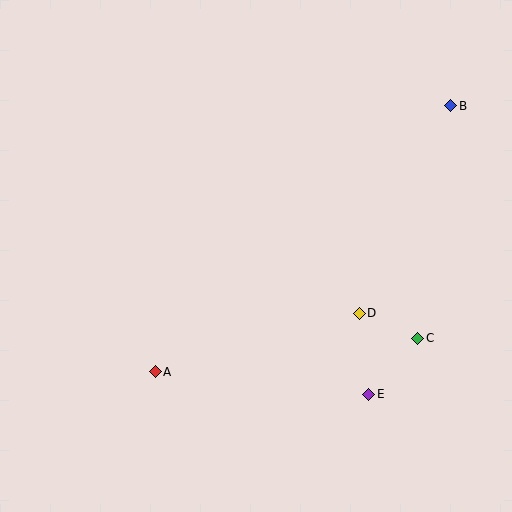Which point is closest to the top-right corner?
Point B is closest to the top-right corner.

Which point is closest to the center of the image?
Point D at (359, 313) is closest to the center.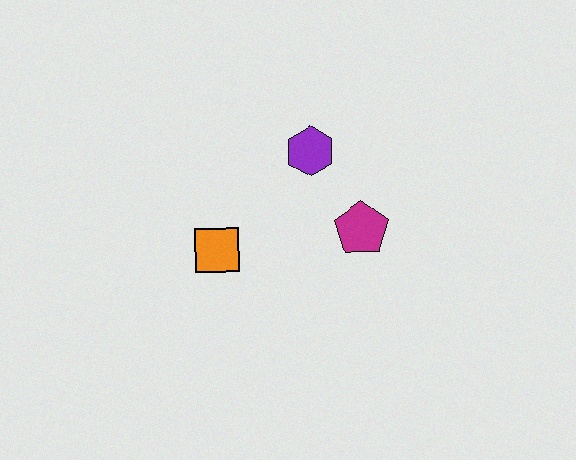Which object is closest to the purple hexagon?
The magenta pentagon is closest to the purple hexagon.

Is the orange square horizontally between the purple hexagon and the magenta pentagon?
No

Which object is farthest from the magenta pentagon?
The orange square is farthest from the magenta pentagon.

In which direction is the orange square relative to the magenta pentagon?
The orange square is to the left of the magenta pentagon.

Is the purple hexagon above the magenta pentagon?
Yes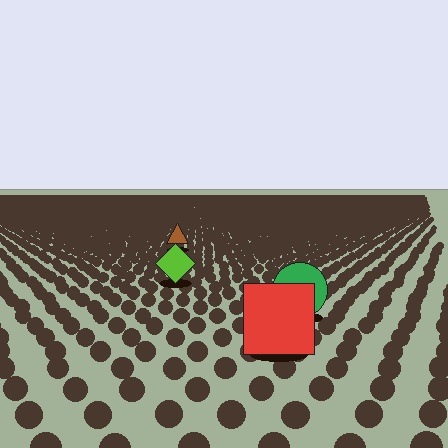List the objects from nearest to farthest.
From nearest to farthest: the red square, the green circle, the lime diamond, the brown triangle.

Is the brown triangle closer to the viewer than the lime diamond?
No. The lime diamond is closer — you can tell from the texture gradient: the ground texture is coarser near it.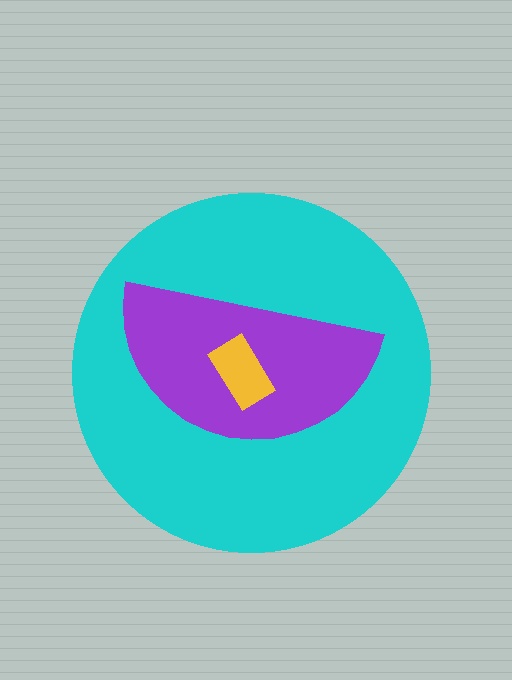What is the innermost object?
The yellow rectangle.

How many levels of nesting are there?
3.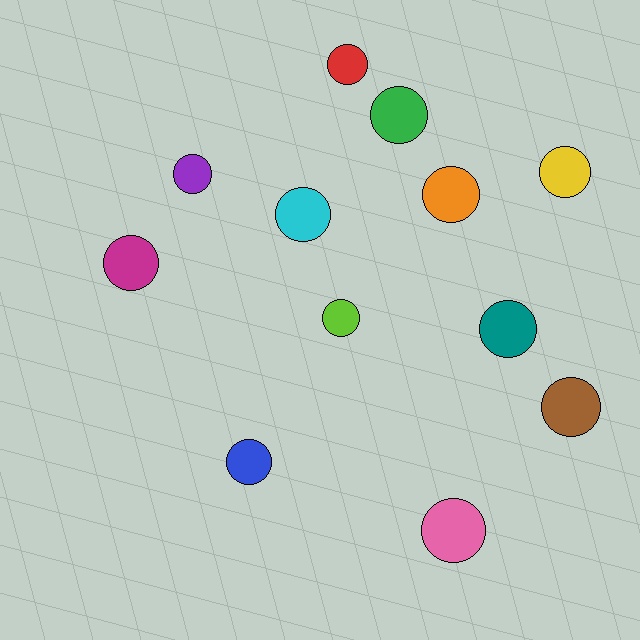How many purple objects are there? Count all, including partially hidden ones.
There is 1 purple object.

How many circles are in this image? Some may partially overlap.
There are 12 circles.